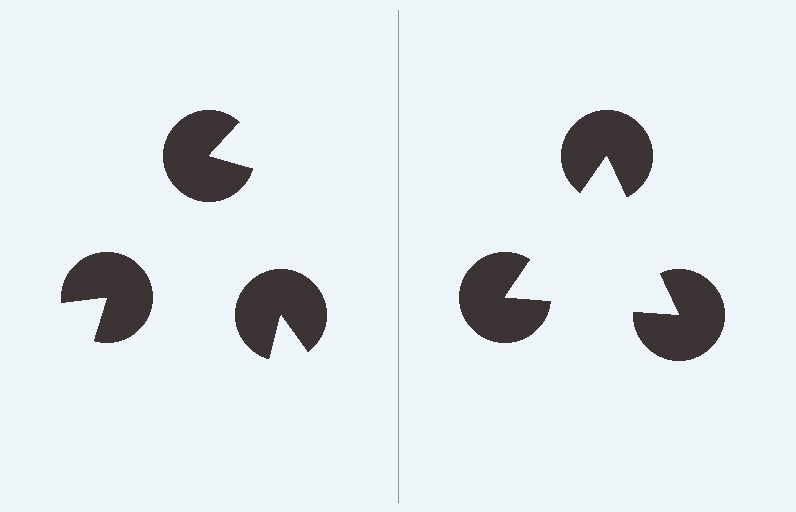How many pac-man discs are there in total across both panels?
6 — 3 on each side.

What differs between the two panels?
The pac-man discs are positioned identically on both sides; only the wedge orientations differ. On the right they align to a triangle; on the left they are misaligned.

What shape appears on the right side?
An illusory triangle.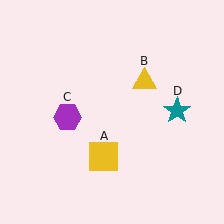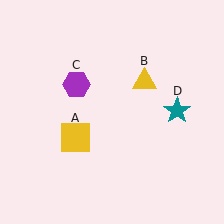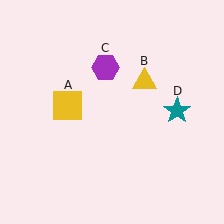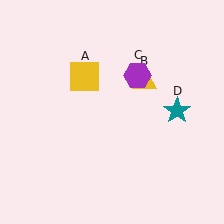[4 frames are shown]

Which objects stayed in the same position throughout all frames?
Yellow triangle (object B) and teal star (object D) remained stationary.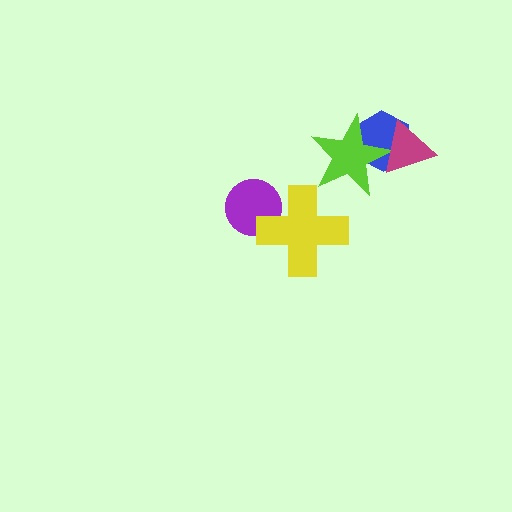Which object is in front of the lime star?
The magenta triangle is in front of the lime star.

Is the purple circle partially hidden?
Yes, it is partially covered by another shape.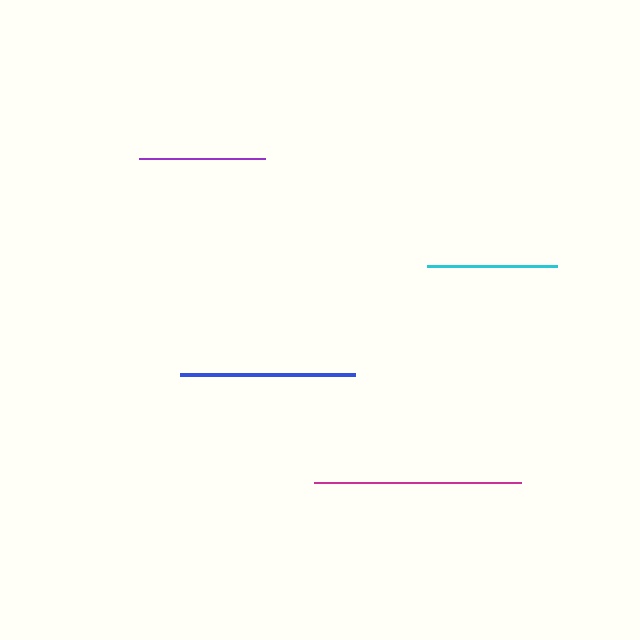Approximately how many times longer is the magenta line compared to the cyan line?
The magenta line is approximately 1.6 times the length of the cyan line.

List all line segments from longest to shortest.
From longest to shortest: magenta, blue, cyan, purple.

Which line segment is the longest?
The magenta line is the longest at approximately 207 pixels.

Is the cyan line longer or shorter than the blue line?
The blue line is longer than the cyan line.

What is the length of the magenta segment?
The magenta segment is approximately 207 pixels long.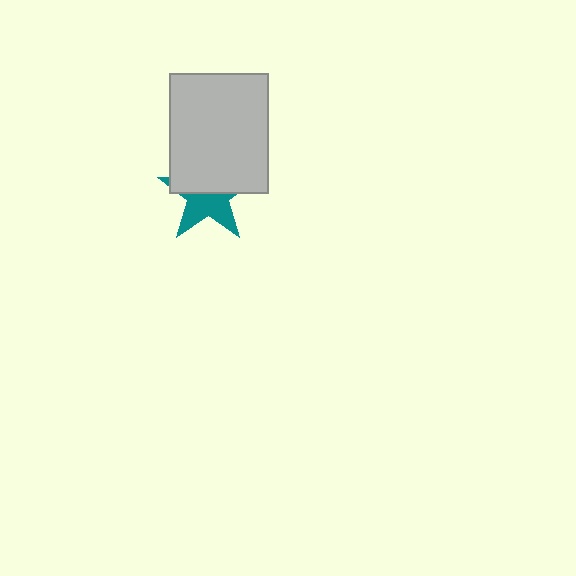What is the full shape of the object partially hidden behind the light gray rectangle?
The partially hidden object is a teal star.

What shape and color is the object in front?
The object in front is a light gray rectangle.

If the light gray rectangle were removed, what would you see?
You would see the complete teal star.